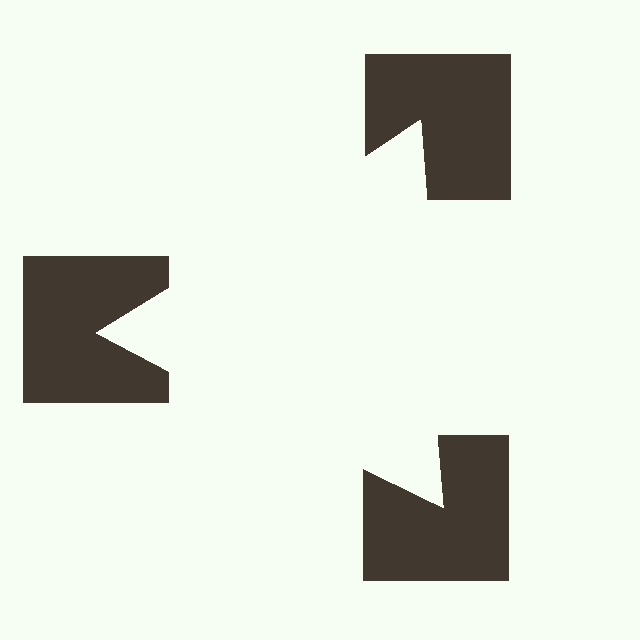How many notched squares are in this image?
There are 3 — one at each vertex of the illusory triangle.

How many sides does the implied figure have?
3 sides.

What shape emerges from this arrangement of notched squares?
An illusory triangle — its edges are inferred from the aligned wedge cuts in the notched squares, not physically drawn.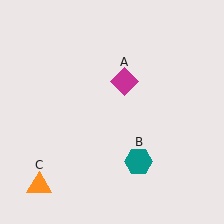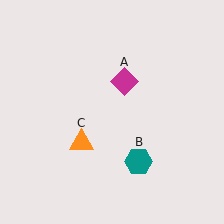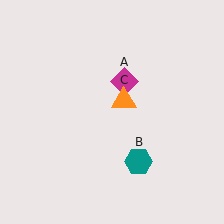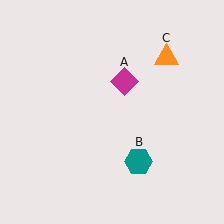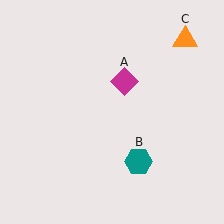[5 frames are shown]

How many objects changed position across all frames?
1 object changed position: orange triangle (object C).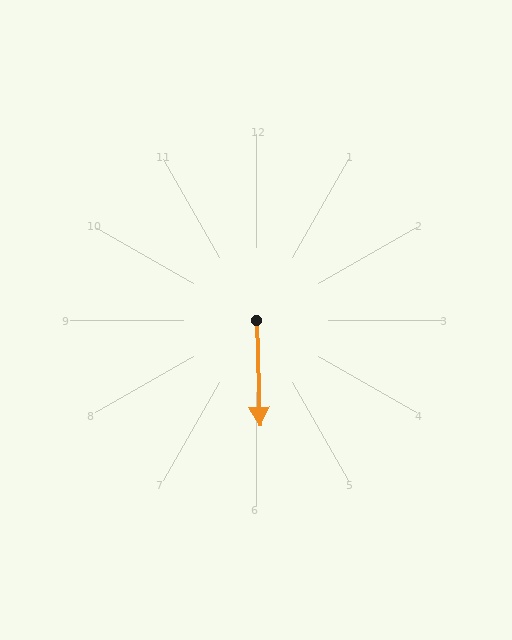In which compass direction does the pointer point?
South.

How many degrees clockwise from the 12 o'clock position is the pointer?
Approximately 178 degrees.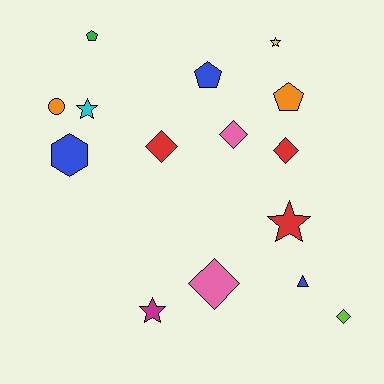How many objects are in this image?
There are 15 objects.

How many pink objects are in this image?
There are 2 pink objects.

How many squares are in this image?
There are no squares.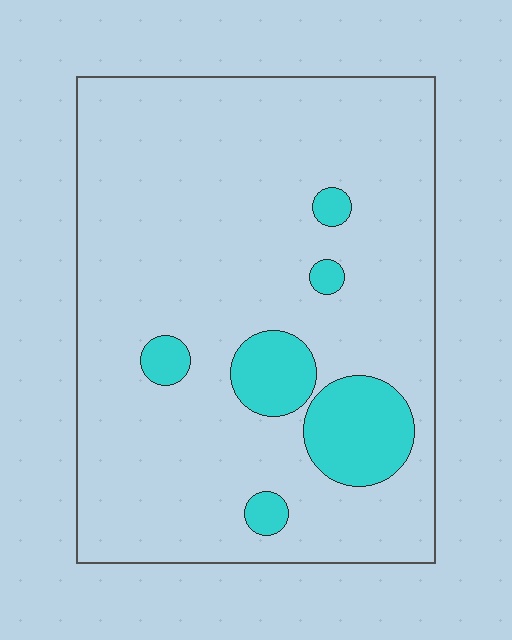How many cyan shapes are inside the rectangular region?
6.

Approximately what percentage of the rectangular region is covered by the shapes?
Approximately 10%.